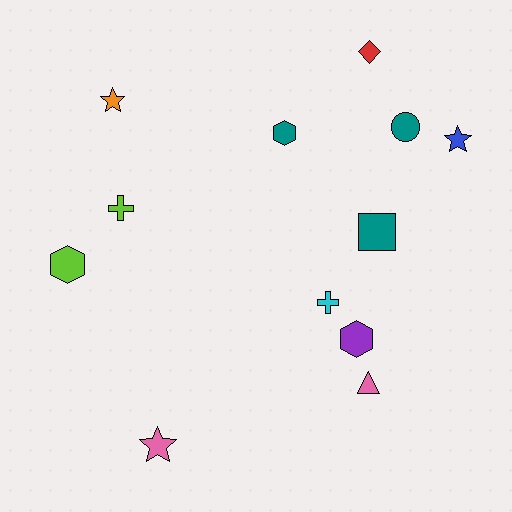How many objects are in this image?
There are 12 objects.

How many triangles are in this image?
There is 1 triangle.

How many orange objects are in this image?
There is 1 orange object.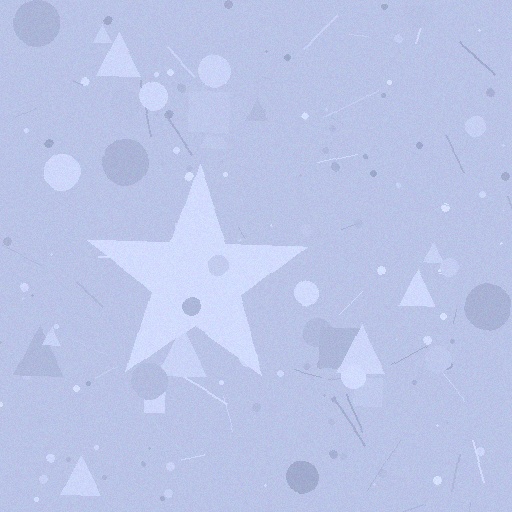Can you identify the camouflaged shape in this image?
The camouflaged shape is a star.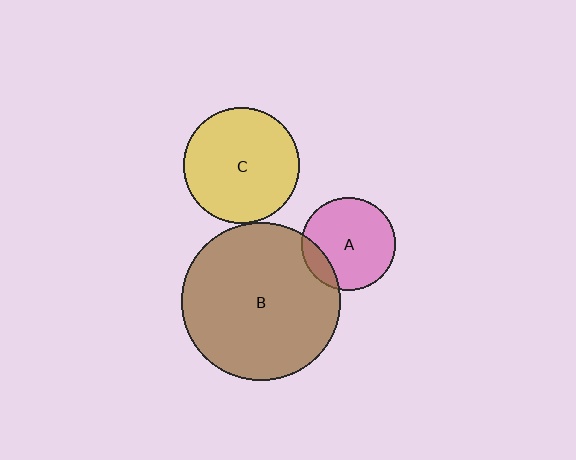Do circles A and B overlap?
Yes.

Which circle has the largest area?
Circle B (brown).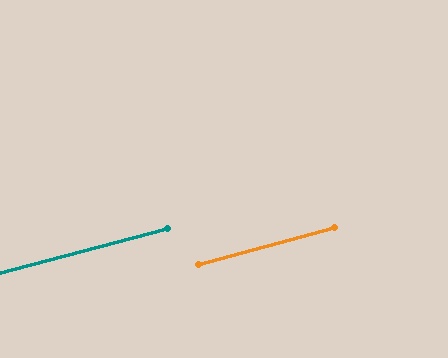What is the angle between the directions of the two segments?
Approximately 0 degrees.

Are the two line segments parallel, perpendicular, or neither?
Parallel — their directions differ by only 0.4°.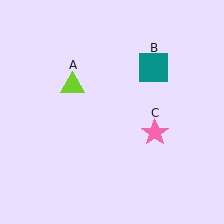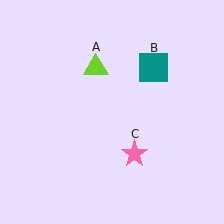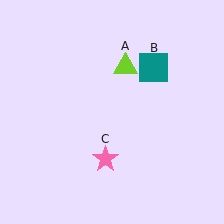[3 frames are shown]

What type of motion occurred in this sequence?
The lime triangle (object A), pink star (object C) rotated clockwise around the center of the scene.